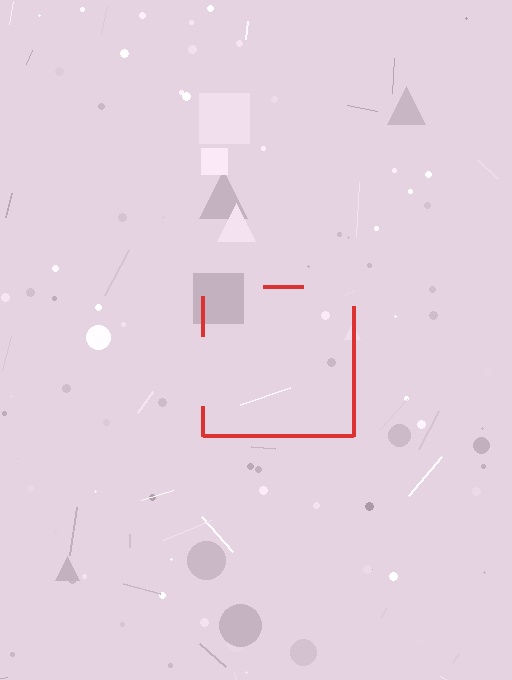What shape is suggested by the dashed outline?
The dashed outline suggests a square.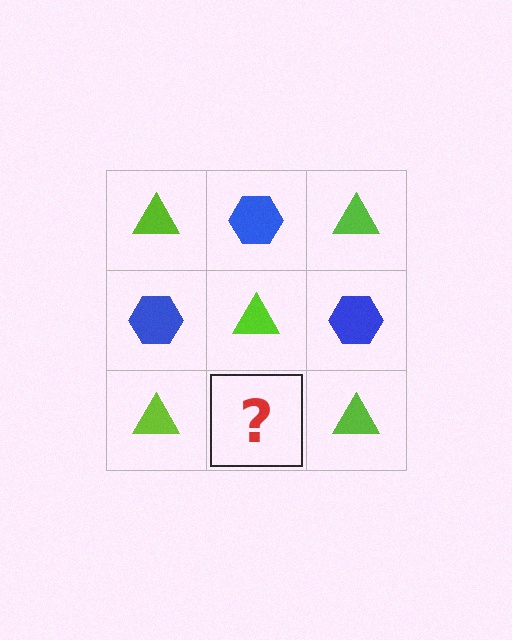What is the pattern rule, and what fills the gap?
The rule is that it alternates lime triangle and blue hexagon in a checkerboard pattern. The gap should be filled with a blue hexagon.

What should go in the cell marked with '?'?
The missing cell should contain a blue hexagon.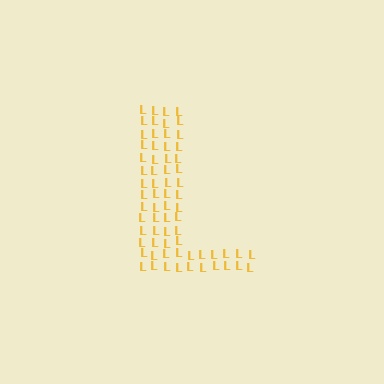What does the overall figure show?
The overall figure shows the letter L.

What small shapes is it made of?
It is made of small letter L's.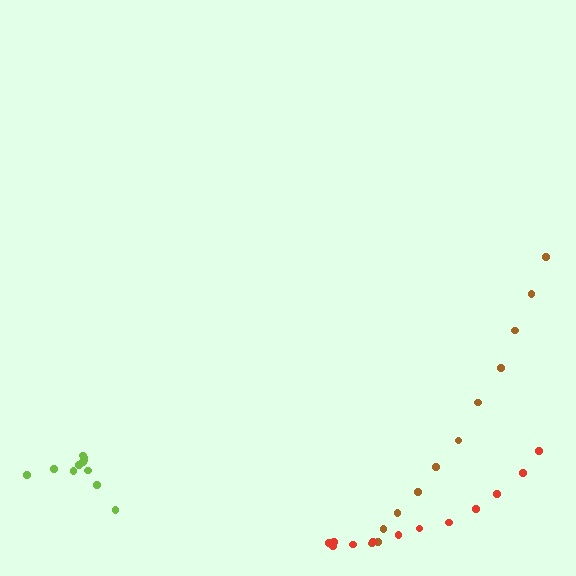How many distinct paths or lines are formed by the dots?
There are 3 distinct paths.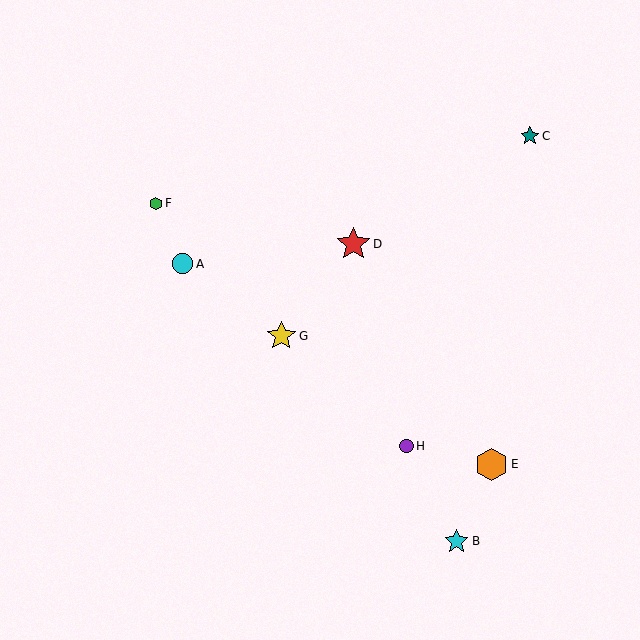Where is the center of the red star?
The center of the red star is at (353, 244).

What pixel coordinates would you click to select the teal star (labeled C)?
Click at (530, 136) to select the teal star C.